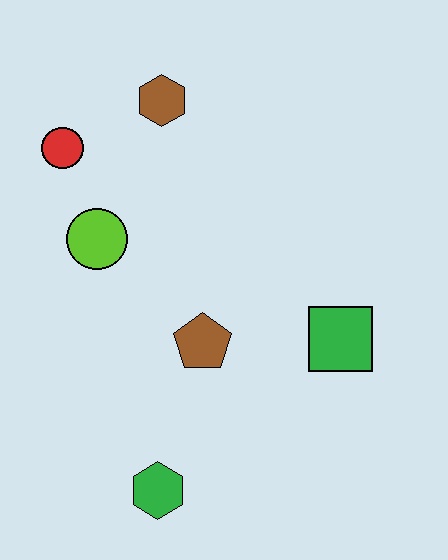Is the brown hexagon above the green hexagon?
Yes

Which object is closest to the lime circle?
The red circle is closest to the lime circle.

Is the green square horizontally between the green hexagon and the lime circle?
No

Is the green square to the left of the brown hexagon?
No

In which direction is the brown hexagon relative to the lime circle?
The brown hexagon is above the lime circle.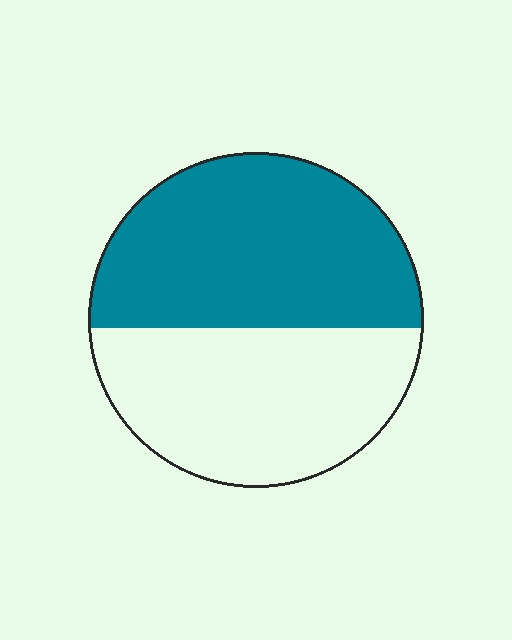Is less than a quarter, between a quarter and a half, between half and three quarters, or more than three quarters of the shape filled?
Between half and three quarters.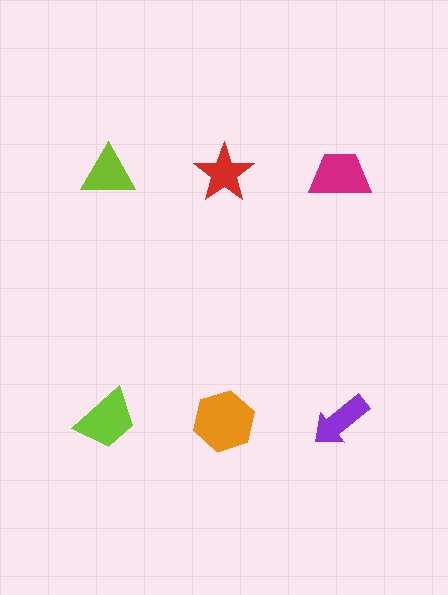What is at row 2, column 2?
An orange hexagon.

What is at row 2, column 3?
A purple arrow.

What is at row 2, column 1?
A lime trapezoid.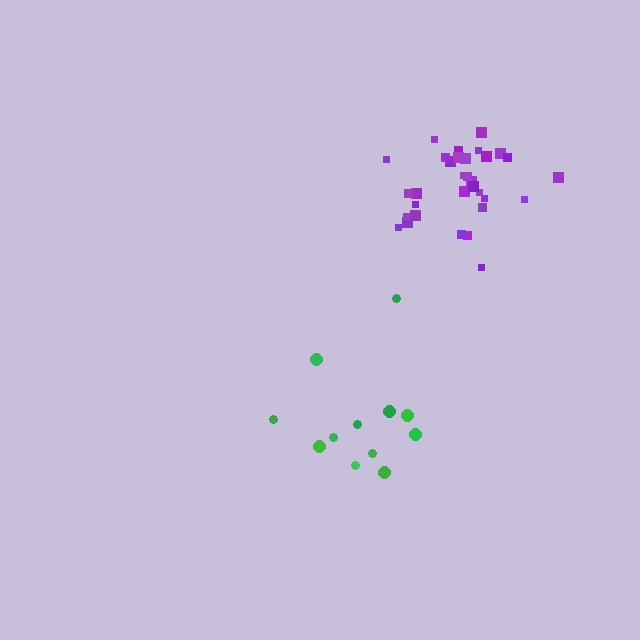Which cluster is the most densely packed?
Purple.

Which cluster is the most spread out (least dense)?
Green.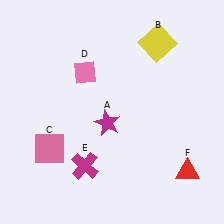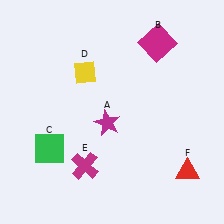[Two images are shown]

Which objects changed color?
B changed from yellow to magenta. C changed from pink to green. D changed from pink to yellow.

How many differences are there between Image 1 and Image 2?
There are 3 differences between the two images.